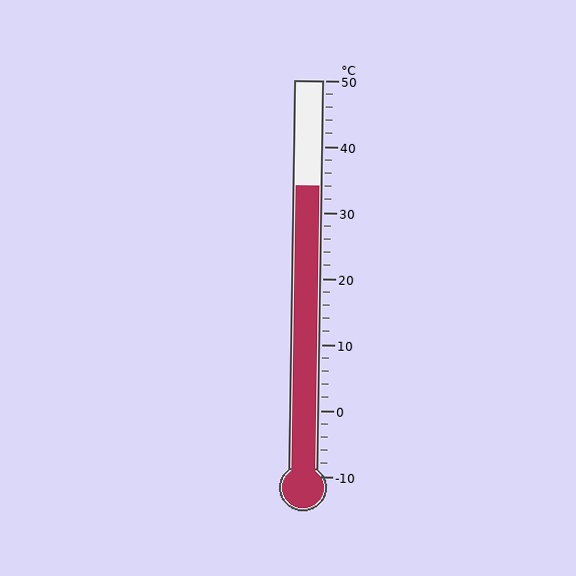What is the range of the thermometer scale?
The thermometer scale ranges from -10°C to 50°C.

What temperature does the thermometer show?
The thermometer shows approximately 34°C.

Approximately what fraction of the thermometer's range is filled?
The thermometer is filled to approximately 75% of its range.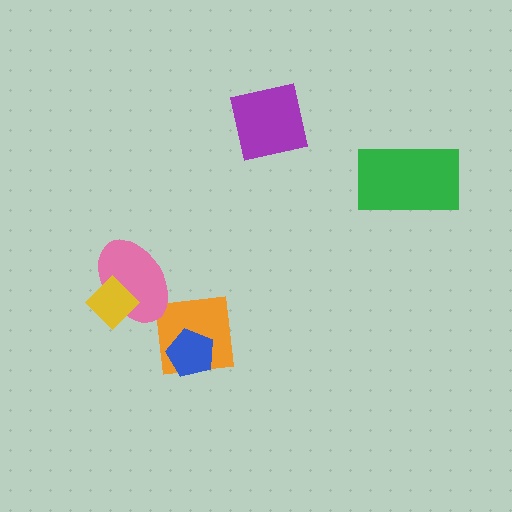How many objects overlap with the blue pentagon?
1 object overlaps with the blue pentagon.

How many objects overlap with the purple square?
0 objects overlap with the purple square.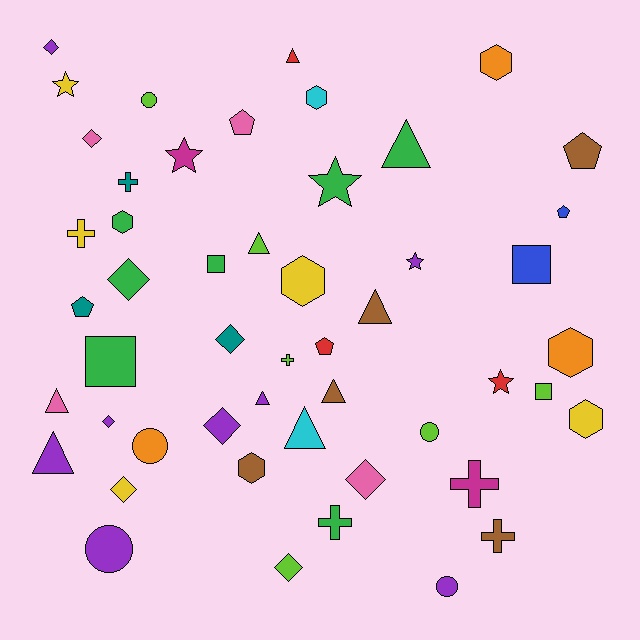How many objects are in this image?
There are 50 objects.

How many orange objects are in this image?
There are 3 orange objects.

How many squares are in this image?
There are 4 squares.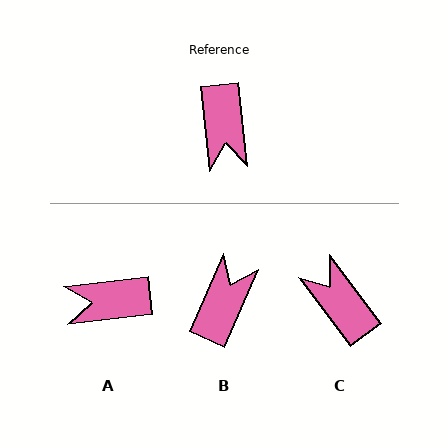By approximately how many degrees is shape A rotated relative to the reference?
Approximately 89 degrees clockwise.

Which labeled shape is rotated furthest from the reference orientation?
B, about 150 degrees away.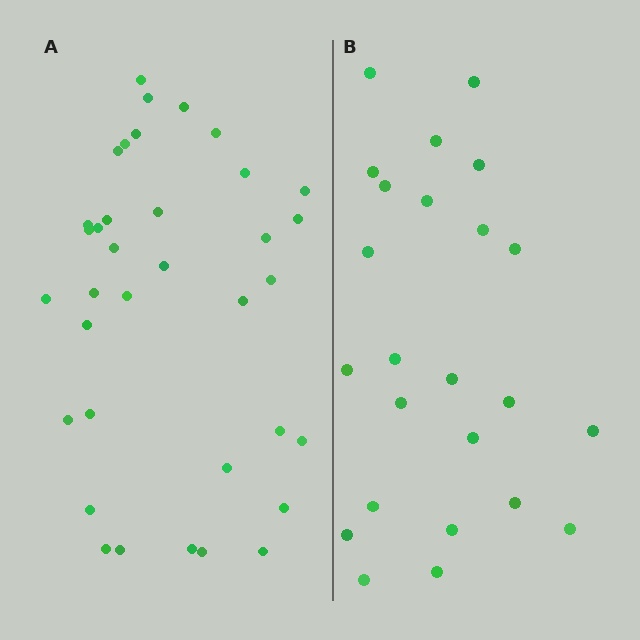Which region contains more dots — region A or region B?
Region A (the left region) has more dots.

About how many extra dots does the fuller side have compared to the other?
Region A has roughly 12 or so more dots than region B.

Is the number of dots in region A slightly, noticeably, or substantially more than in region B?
Region A has substantially more. The ratio is roughly 1.5 to 1.